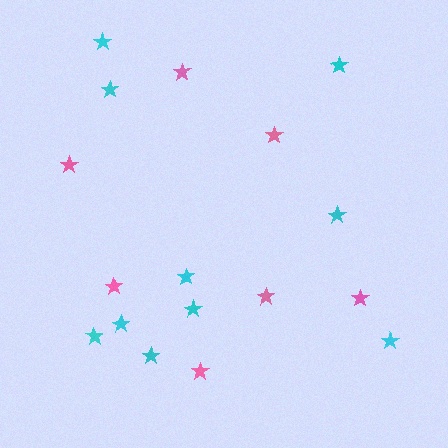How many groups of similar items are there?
There are 2 groups: one group of cyan stars (10) and one group of pink stars (7).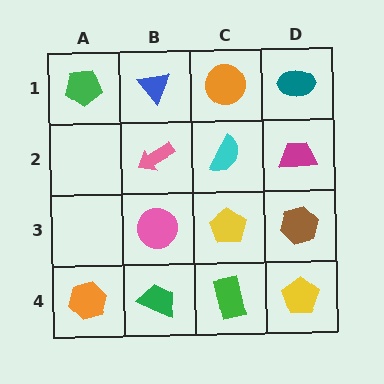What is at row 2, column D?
A magenta trapezoid.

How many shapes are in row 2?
3 shapes.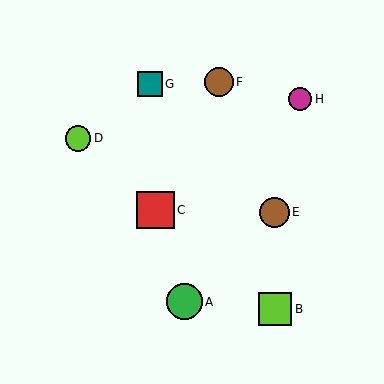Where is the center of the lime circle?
The center of the lime circle is at (78, 138).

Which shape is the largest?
The red square (labeled C) is the largest.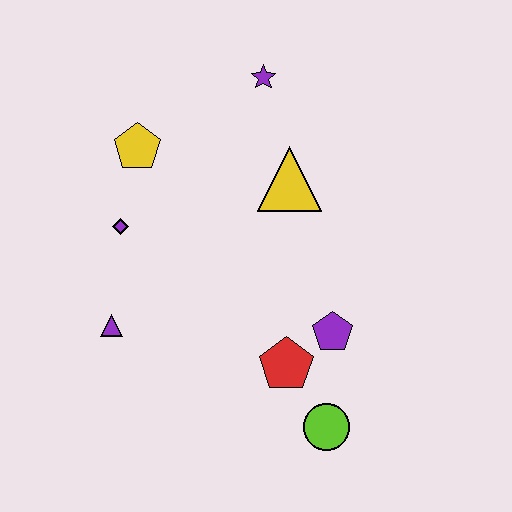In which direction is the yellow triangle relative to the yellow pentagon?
The yellow triangle is to the right of the yellow pentagon.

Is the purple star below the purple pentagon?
No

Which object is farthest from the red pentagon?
The purple star is farthest from the red pentagon.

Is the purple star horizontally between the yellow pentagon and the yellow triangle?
Yes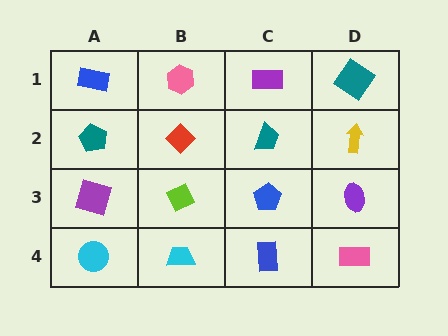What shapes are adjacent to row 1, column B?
A red diamond (row 2, column B), a blue rectangle (row 1, column A), a purple rectangle (row 1, column C).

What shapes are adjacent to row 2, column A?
A blue rectangle (row 1, column A), a purple square (row 3, column A), a red diamond (row 2, column B).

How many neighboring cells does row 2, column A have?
3.